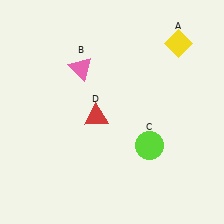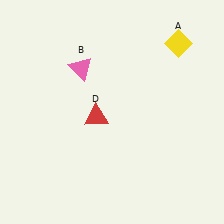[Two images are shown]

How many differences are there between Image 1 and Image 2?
There is 1 difference between the two images.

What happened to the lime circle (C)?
The lime circle (C) was removed in Image 2. It was in the bottom-right area of Image 1.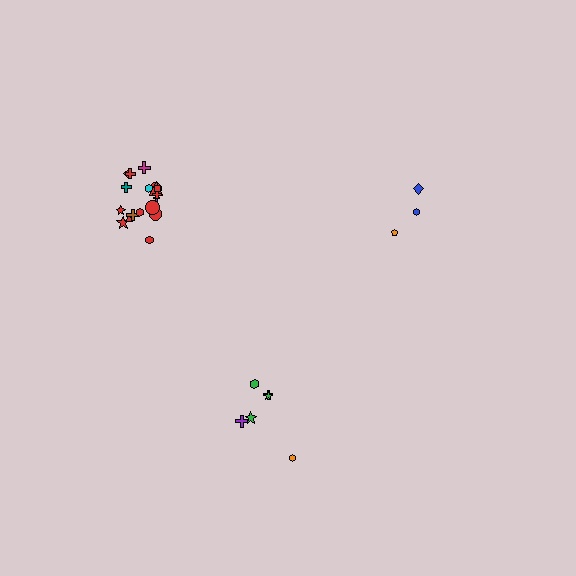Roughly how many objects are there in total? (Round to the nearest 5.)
Roughly 25 objects in total.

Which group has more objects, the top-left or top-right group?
The top-left group.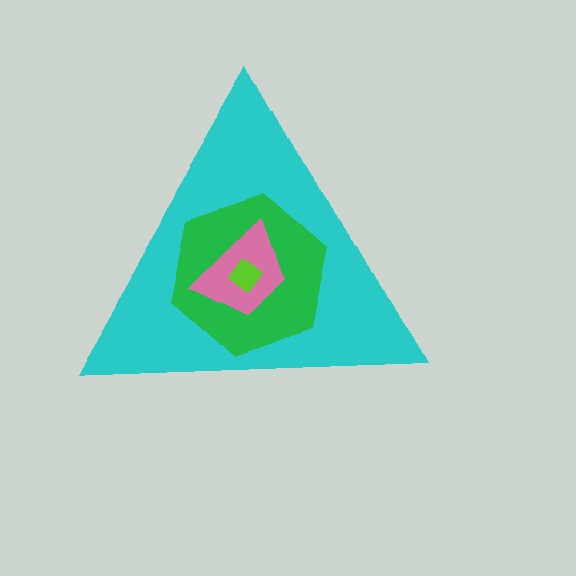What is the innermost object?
The lime diamond.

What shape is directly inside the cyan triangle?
The green hexagon.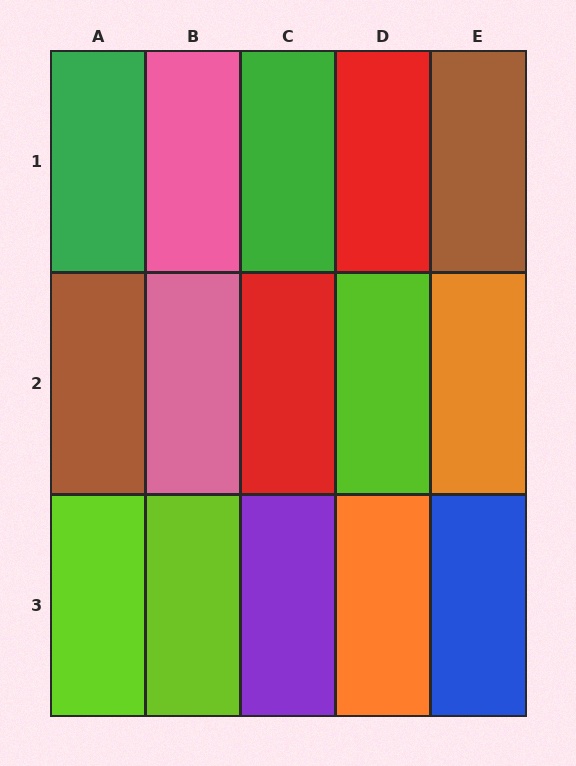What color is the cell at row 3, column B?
Lime.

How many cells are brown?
2 cells are brown.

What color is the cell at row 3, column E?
Blue.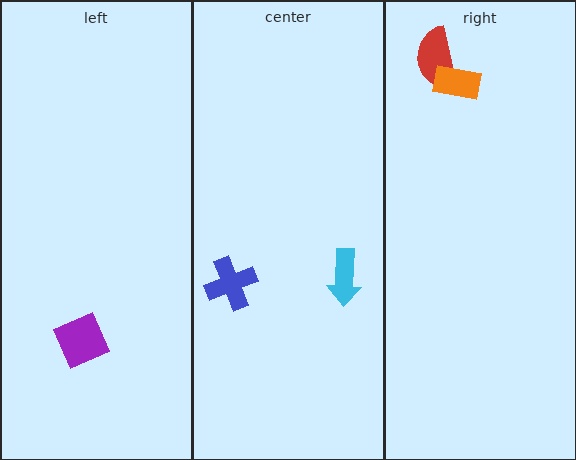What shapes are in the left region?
The purple diamond.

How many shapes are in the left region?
1.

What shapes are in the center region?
The cyan arrow, the blue cross.